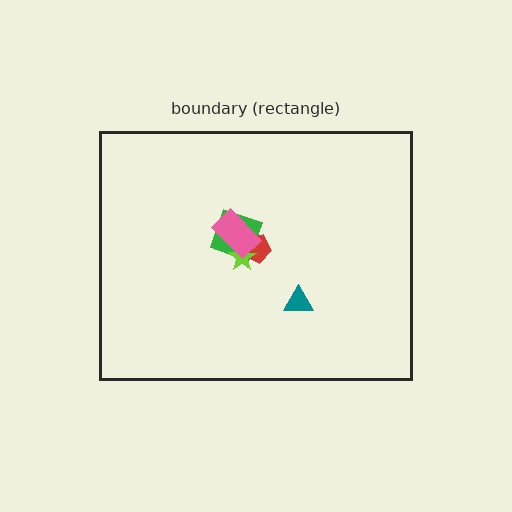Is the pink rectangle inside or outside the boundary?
Inside.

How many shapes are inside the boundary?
5 inside, 0 outside.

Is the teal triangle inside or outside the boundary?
Inside.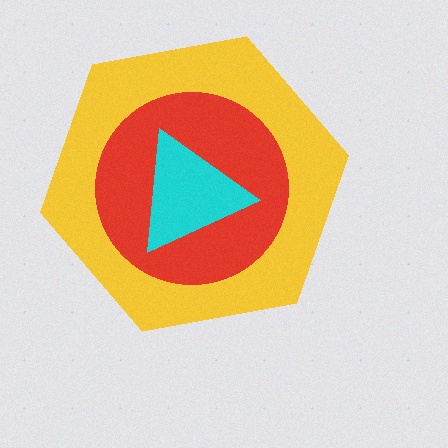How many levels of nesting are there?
3.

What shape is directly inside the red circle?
The cyan triangle.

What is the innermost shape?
The cyan triangle.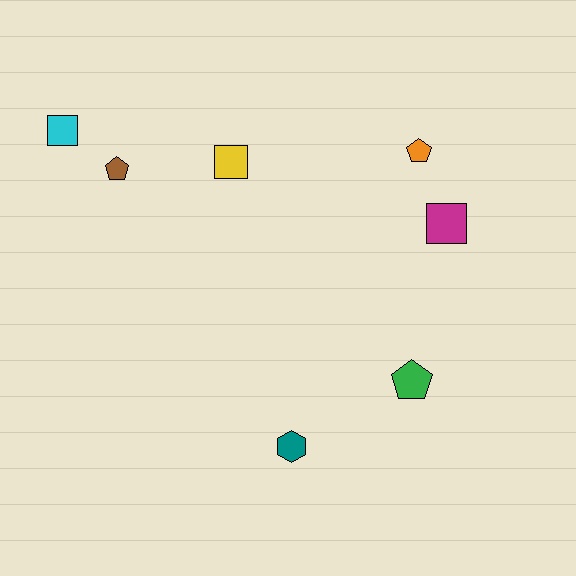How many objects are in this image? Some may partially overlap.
There are 7 objects.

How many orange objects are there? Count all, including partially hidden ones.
There is 1 orange object.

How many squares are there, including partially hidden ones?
There are 3 squares.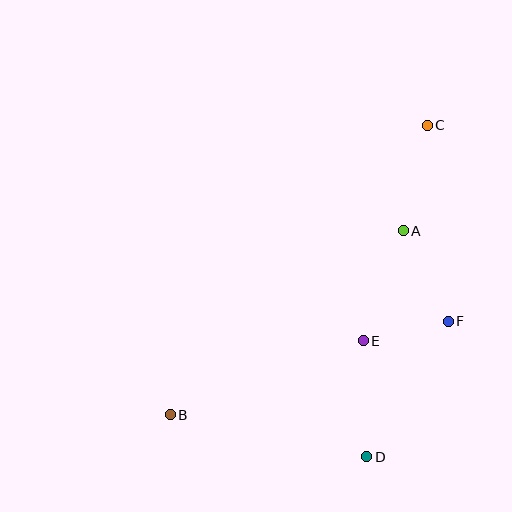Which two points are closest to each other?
Points E and F are closest to each other.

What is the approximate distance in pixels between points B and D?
The distance between B and D is approximately 201 pixels.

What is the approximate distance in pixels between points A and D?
The distance between A and D is approximately 229 pixels.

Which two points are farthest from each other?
Points B and C are farthest from each other.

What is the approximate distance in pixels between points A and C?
The distance between A and C is approximately 108 pixels.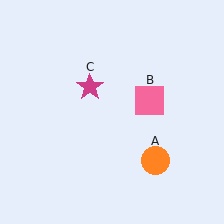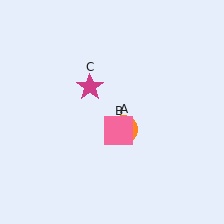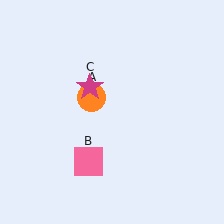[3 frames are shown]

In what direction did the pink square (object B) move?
The pink square (object B) moved down and to the left.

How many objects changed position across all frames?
2 objects changed position: orange circle (object A), pink square (object B).